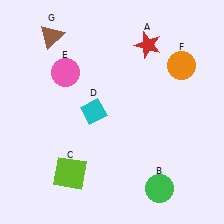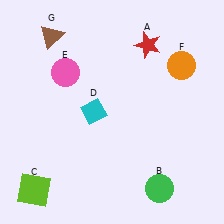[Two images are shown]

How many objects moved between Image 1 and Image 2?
1 object moved between the two images.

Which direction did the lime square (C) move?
The lime square (C) moved left.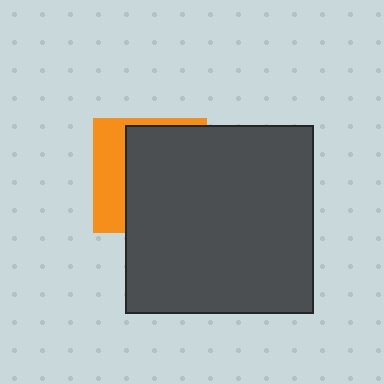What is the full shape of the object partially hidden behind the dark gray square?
The partially hidden object is an orange square.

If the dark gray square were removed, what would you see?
You would see the complete orange square.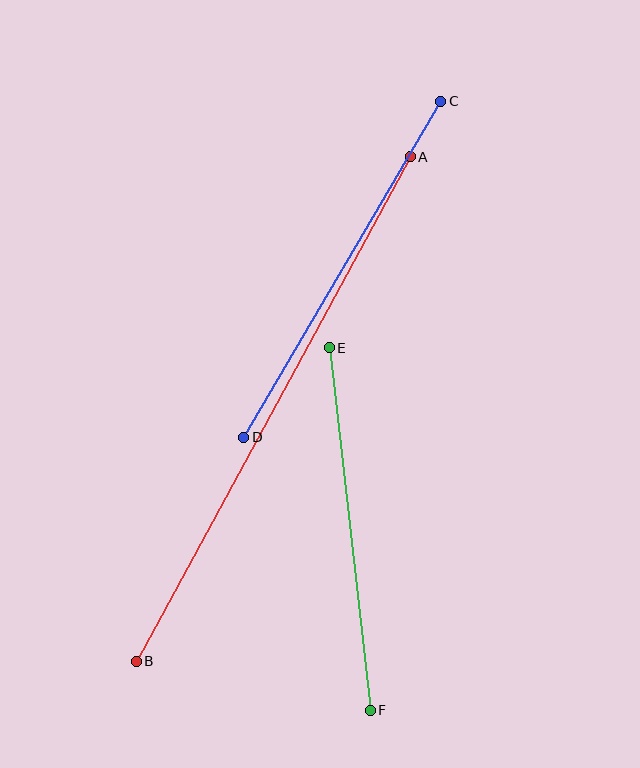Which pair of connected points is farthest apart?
Points A and B are farthest apart.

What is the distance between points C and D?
The distance is approximately 389 pixels.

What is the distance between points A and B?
The distance is approximately 574 pixels.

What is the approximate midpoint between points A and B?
The midpoint is at approximately (273, 409) pixels.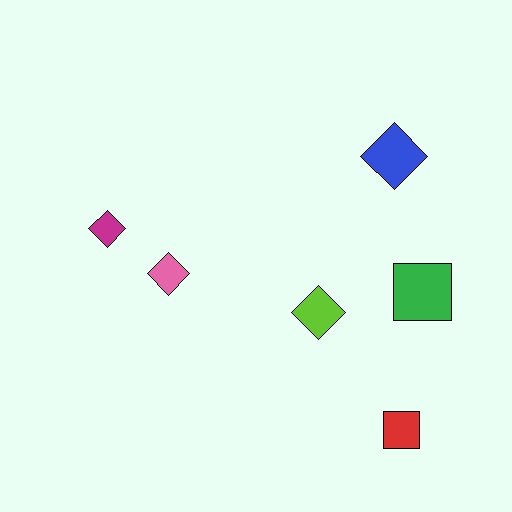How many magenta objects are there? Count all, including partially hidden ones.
There is 1 magenta object.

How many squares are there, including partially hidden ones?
There are 2 squares.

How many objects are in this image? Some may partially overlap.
There are 6 objects.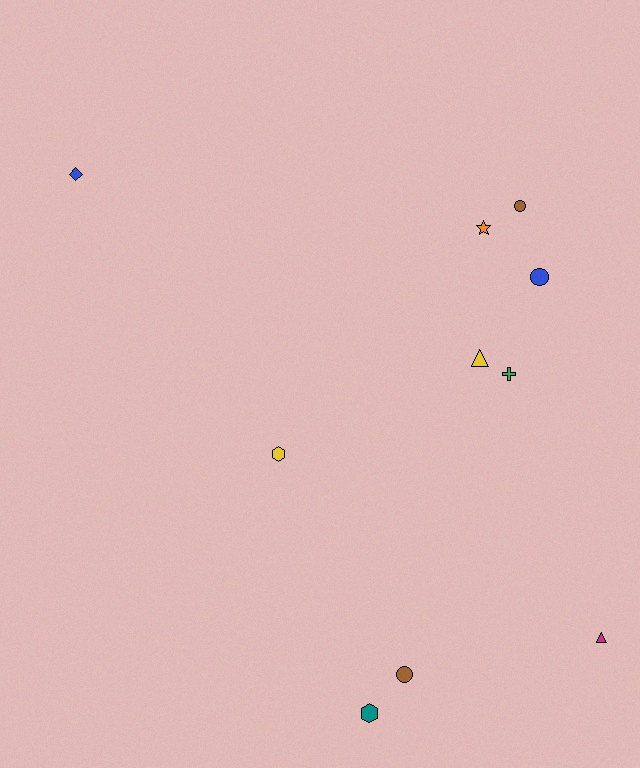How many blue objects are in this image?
There are 2 blue objects.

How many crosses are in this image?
There is 1 cross.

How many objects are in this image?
There are 10 objects.